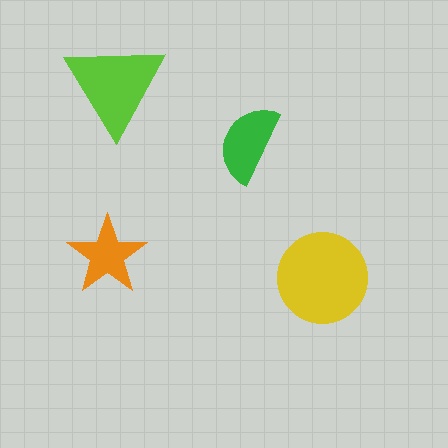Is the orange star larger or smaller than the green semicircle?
Smaller.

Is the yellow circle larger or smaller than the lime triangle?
Larger.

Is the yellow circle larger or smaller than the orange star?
Larger.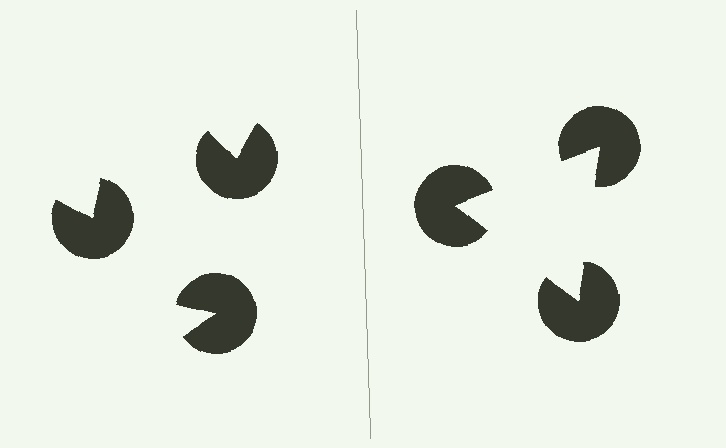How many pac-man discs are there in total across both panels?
6 — 3 on each side.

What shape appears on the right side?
An illusory triangle.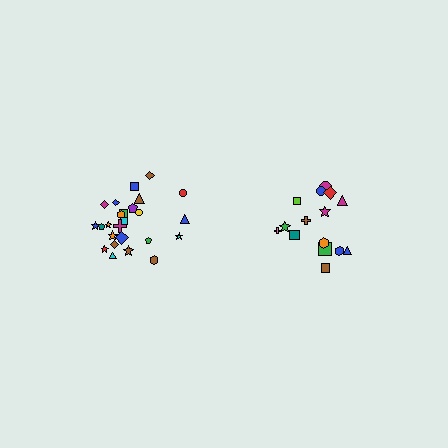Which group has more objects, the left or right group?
The left group.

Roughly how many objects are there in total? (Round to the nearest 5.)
Roughly 40 objects in total.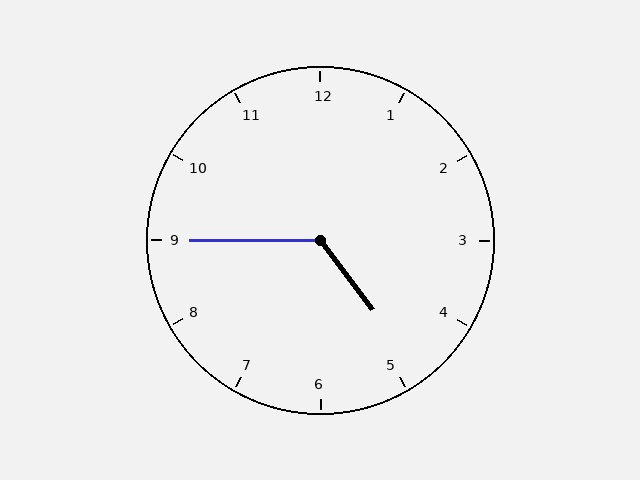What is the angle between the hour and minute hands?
Approximately 128 degrees.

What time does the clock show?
4:45.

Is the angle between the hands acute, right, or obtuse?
It is obtuse.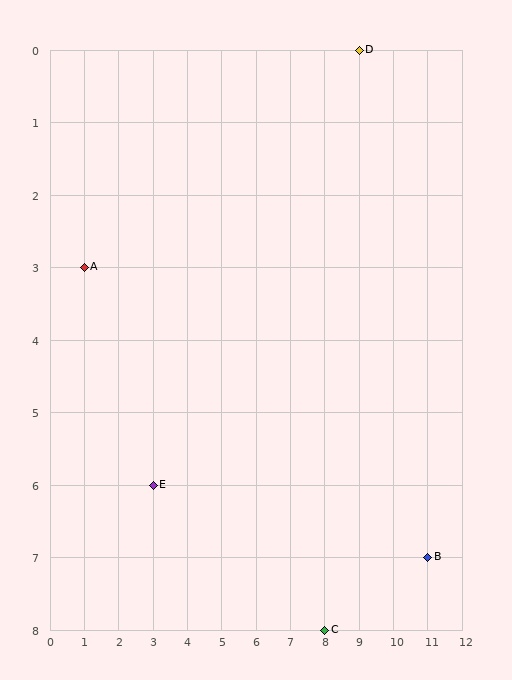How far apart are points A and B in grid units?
Points A and B are 10 columns and 4 rows apart (about 10.8 grid units diagonally).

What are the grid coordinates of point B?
Point B is at grid coordinates (11, 7).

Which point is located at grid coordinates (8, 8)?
Point C is at (8, 8).